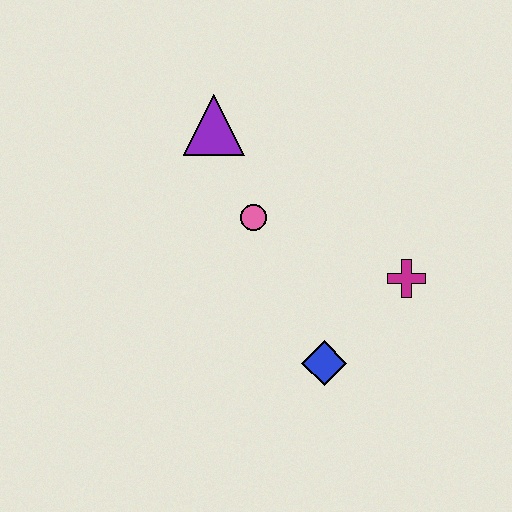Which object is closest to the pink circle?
The purple triangle is closest to the pink circle.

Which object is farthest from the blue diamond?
The purple triangle is farthest from the blue diamond.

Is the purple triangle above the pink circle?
Yes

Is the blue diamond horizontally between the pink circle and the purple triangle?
No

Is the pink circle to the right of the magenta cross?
No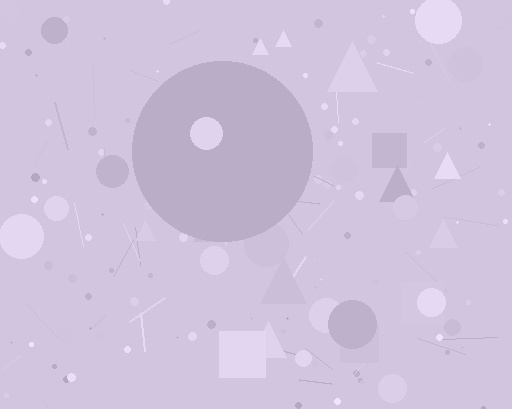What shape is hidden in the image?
A circle is hidden in the image.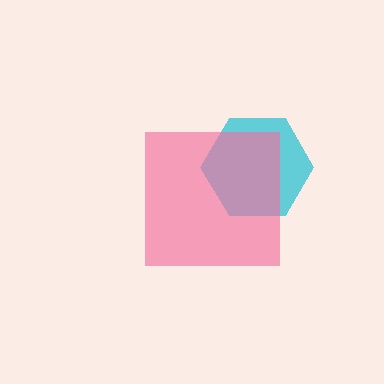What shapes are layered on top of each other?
The layered shapes are: a cyan hexagon, a pink square.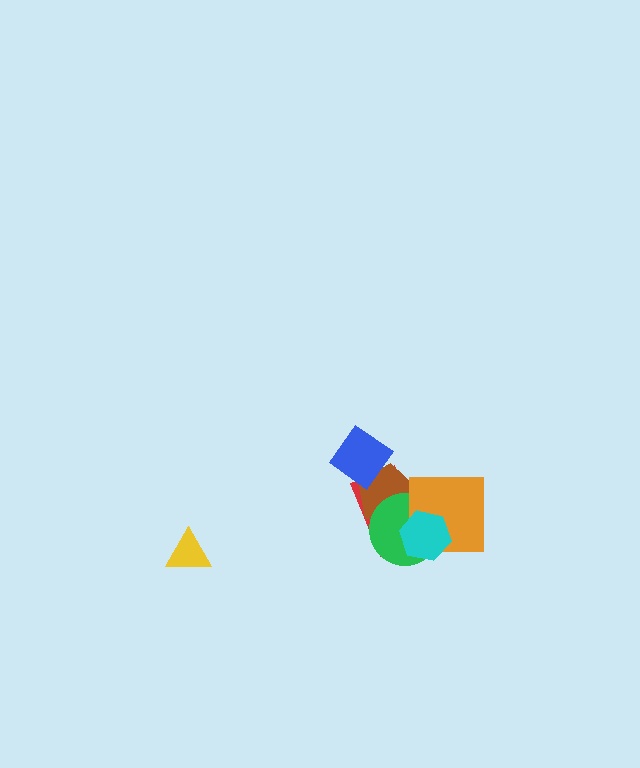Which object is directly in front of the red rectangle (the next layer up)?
The brown pentagon is directly in front of the red rectangle.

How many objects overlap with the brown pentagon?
3 objects overlap with the brown pentagon.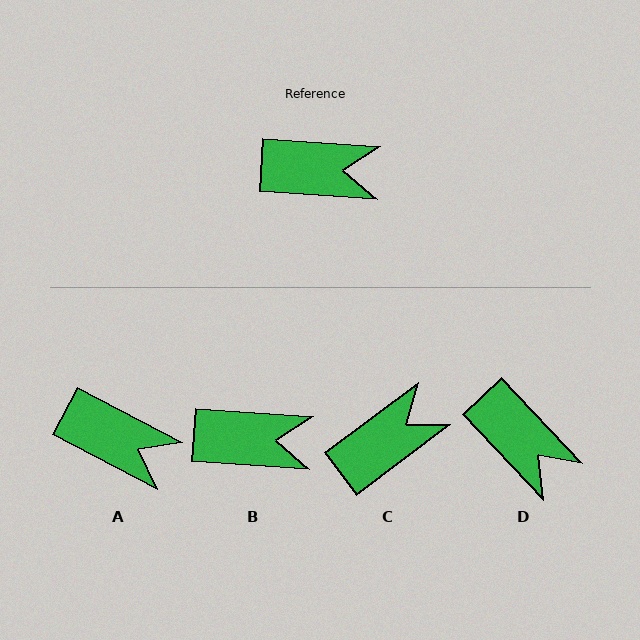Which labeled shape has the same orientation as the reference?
B.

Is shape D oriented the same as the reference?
No, it is off by about 43 degrees.